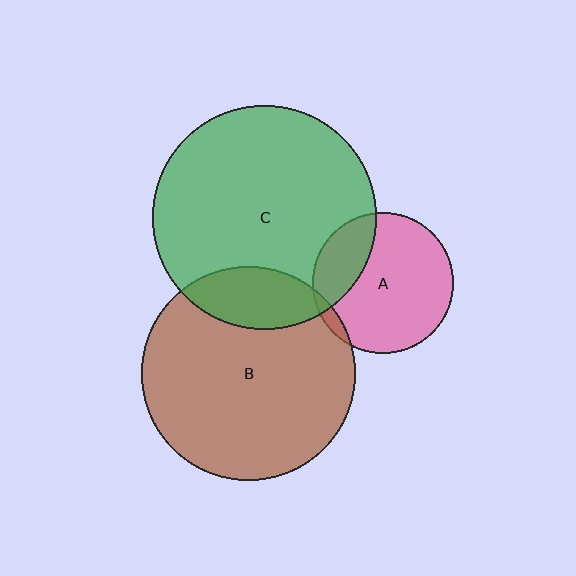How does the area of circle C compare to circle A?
Approximately 2.5 times.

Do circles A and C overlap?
Yes.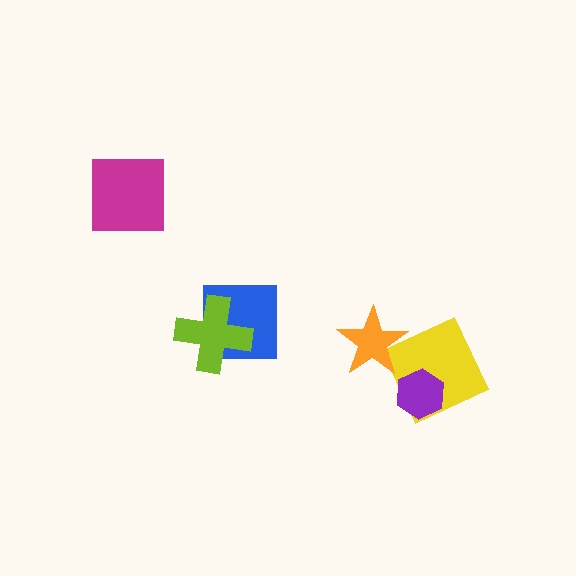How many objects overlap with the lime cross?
1 object overlaps with the lime cross.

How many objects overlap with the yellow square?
2 objects overlap with the yellow square.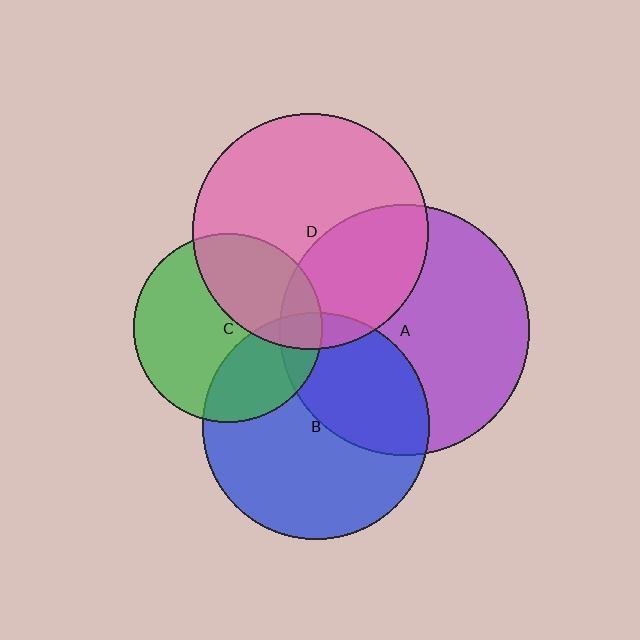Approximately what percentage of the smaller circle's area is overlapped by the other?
Approximately 15%.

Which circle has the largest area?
Circle A (purple).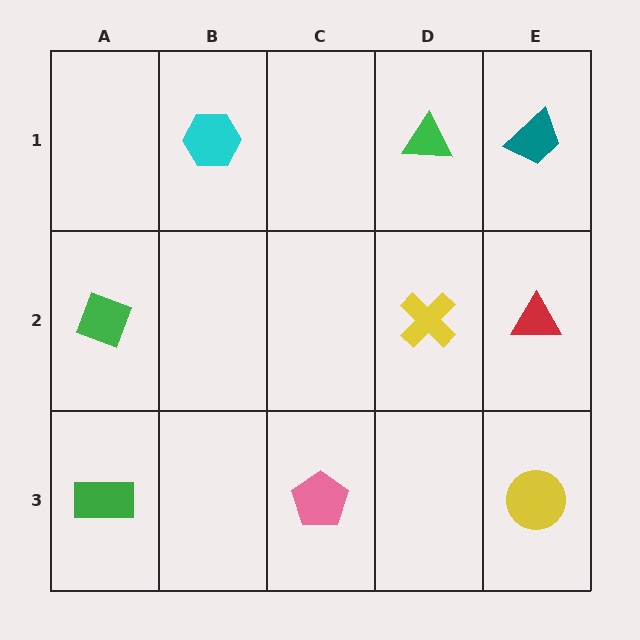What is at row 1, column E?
A teal trapezoid.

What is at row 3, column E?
A yellow circle.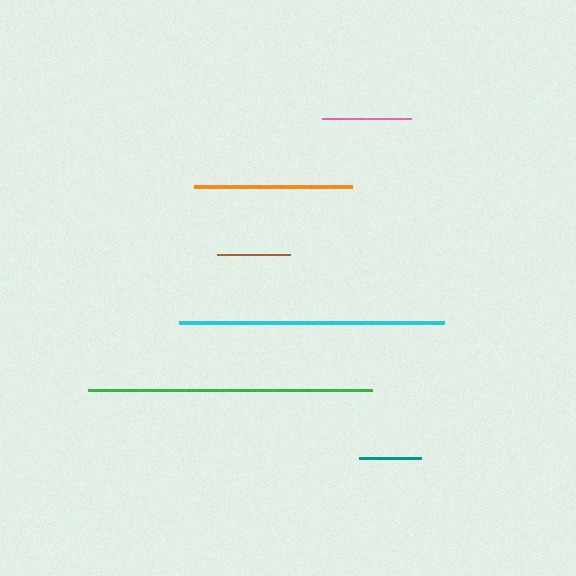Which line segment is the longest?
The green line is the longest at approximately 283 pixels.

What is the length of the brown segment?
The brown segment is approximately 73 pixels long.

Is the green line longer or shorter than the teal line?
The green line is longer than the teal line.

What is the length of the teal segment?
The teal segment is approximately 62 pixels long.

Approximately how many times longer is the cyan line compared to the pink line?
The cyan line is approximately 3.0 times the length of the pink line.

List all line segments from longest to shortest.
From longest to shortest: green, cyan, orange, pink, brown, teal.